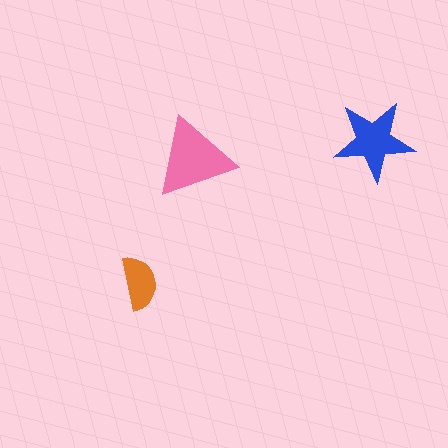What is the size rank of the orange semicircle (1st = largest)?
3rd.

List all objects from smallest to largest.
The orange semicircle, the blue star, the pink triangle.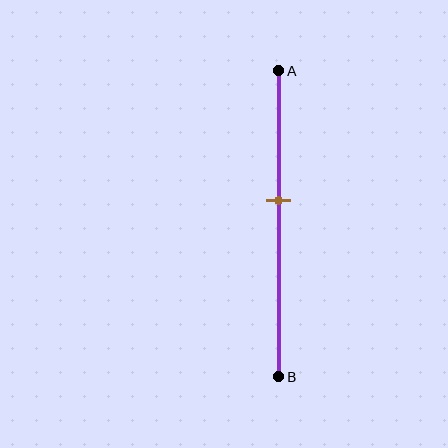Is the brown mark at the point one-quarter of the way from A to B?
No, the mark is at about 40% from A, not at the 25% one-quarter point.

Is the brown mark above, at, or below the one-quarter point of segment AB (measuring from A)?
The brown mark is below the one-quarter point of segment AB.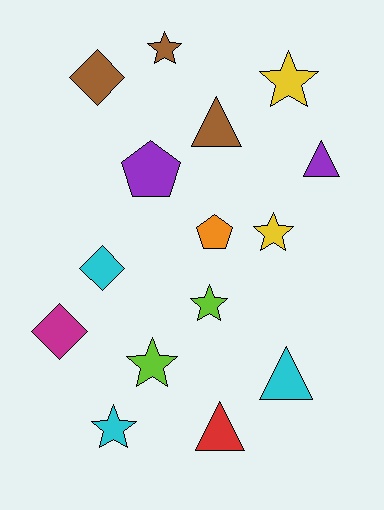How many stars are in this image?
There are 6 stars.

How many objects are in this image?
There are 15 objects.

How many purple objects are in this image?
There are 2 purple objects.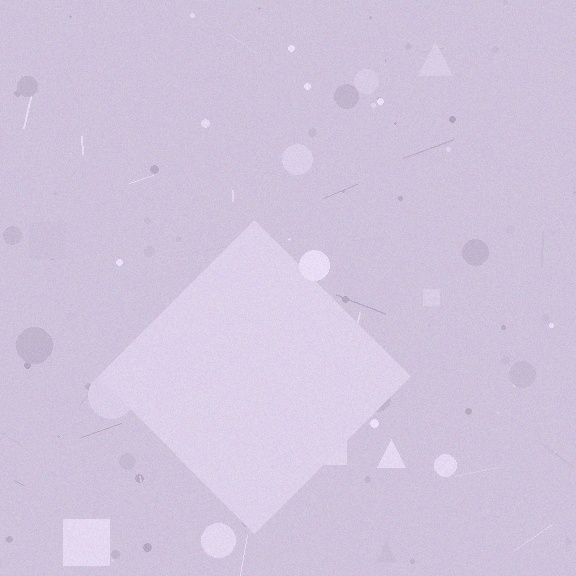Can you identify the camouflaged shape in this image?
The camouflaged shape is a diamond.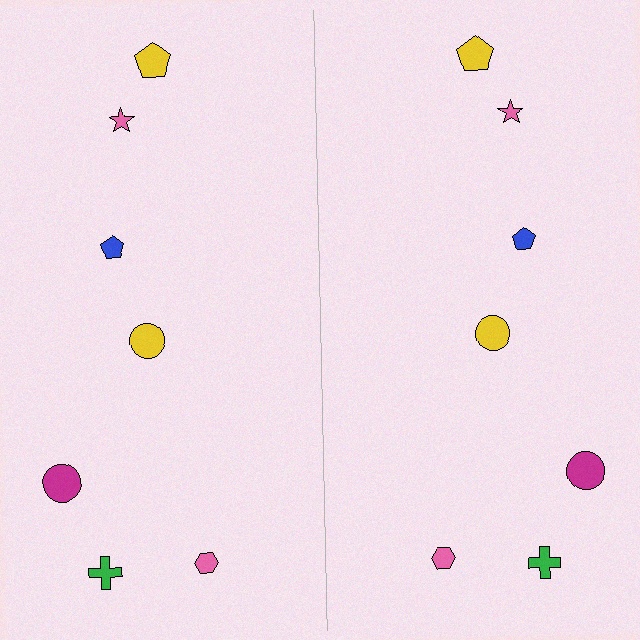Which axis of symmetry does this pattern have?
The pattern has a vertical axis of symmetry running through the center of the image.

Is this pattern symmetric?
Yes, this pattern has bilateral (reflection) symmetry.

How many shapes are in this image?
There are 14 shapes in this image.